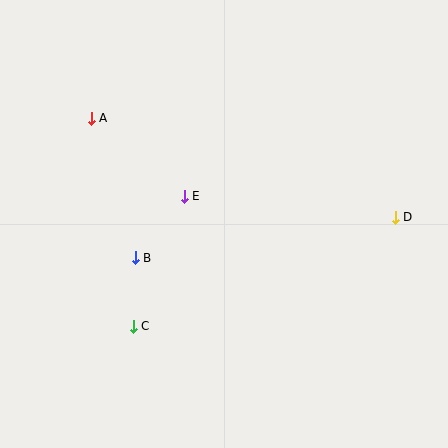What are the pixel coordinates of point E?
Point E is at (184, 196).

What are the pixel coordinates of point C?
Point C is at (133, 326).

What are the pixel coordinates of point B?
Point B is at (135, 258).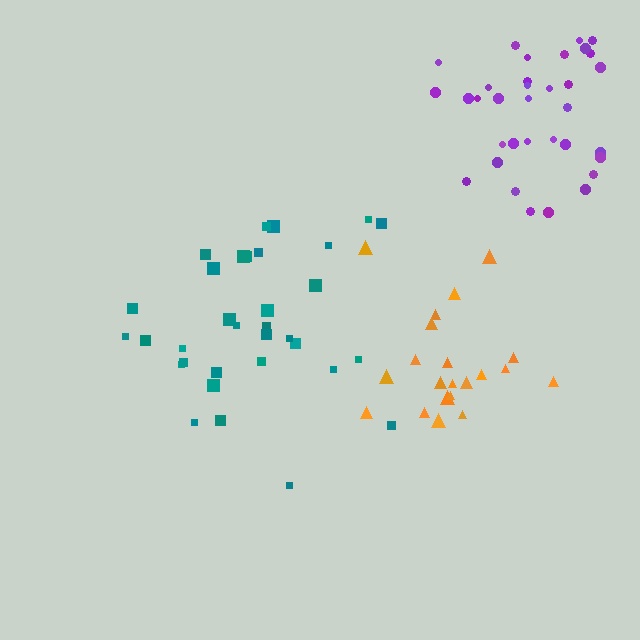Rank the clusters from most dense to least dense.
purple, orange, teal.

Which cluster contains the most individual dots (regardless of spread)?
Purple (34).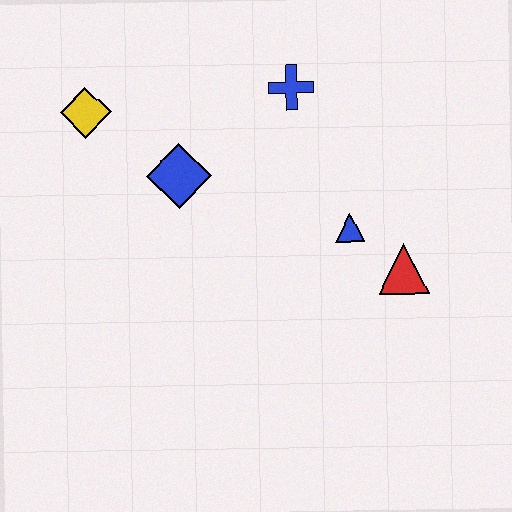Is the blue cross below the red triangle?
No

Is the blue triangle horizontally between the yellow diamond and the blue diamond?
No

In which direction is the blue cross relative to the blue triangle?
The blue cross is above the blue triangle.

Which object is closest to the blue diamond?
The yellow diamond is closest to the blue diamond.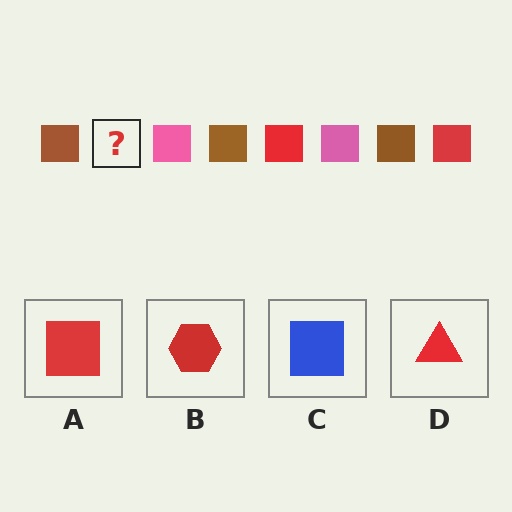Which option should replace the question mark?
Option A.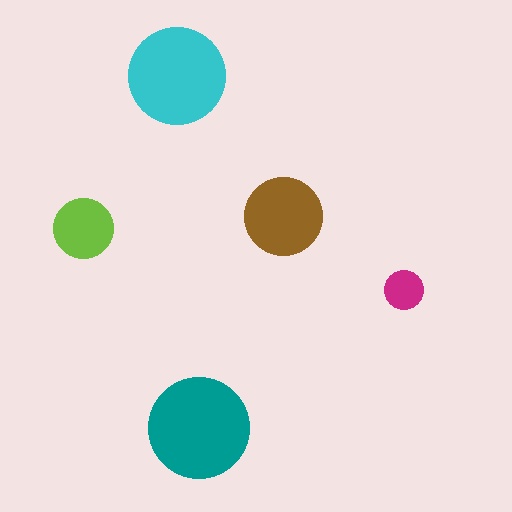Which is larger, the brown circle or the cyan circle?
The cyan one.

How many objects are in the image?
There are 5 objects in the image.